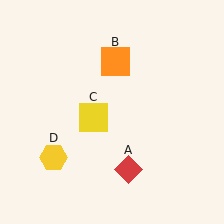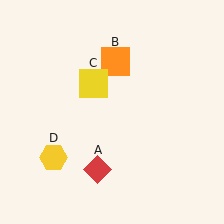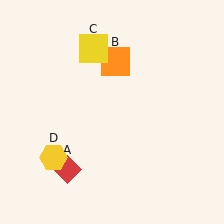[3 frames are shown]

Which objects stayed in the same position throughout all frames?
Orange square (object B) and yellow hexagon (object D) remained stationary.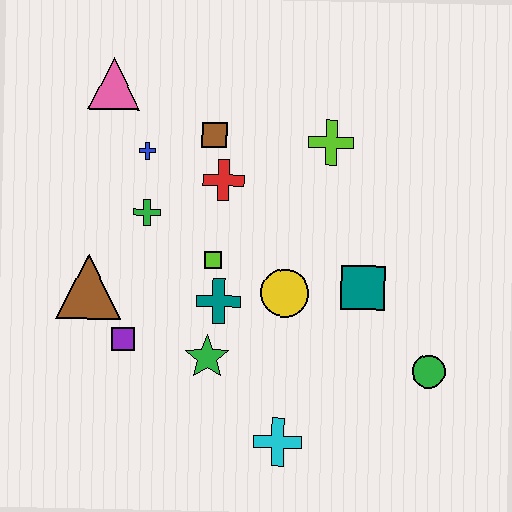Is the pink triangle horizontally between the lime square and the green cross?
No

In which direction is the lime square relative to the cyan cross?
The lime square is above the cyan cross.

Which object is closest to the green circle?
The teal square is closest to the green circle.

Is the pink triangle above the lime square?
Yes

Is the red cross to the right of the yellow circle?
No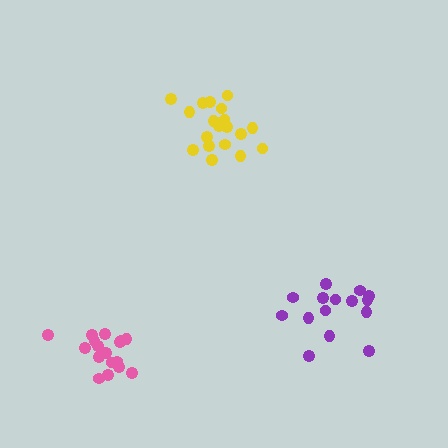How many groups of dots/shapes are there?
There are 3 groups.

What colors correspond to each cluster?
The clusters are colored: pink, yellow, purple.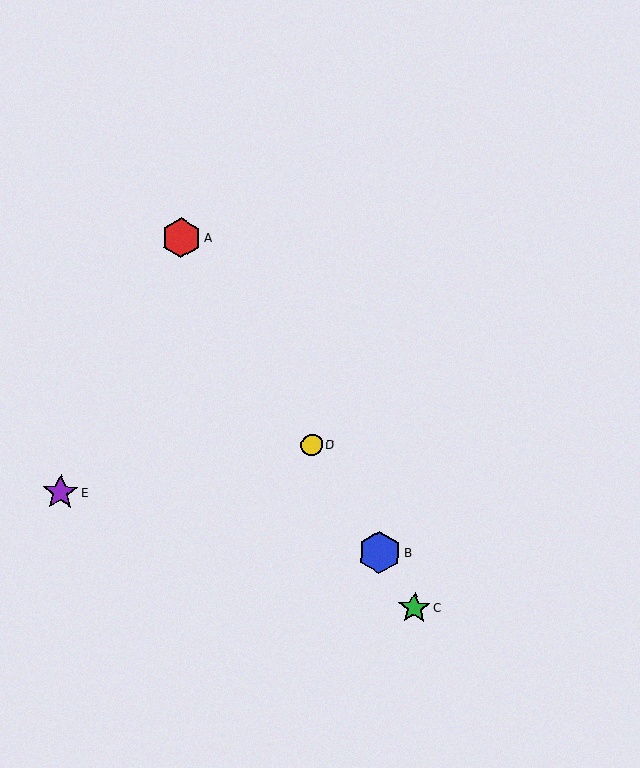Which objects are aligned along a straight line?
Objects A, B, C, D are aligned along a straight line.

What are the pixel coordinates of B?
Object B is at (380, 552).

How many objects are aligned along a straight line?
4 objects (A, B, C, D) are aligned along a straight line.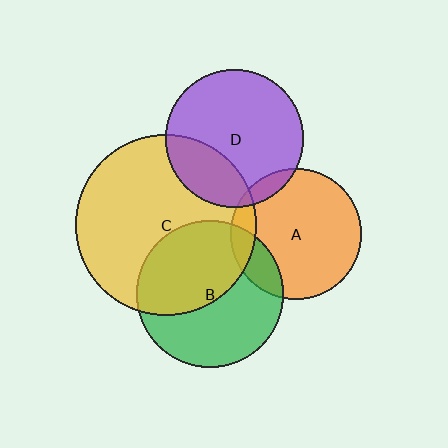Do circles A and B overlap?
Yes.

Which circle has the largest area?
Circle C (yellow).